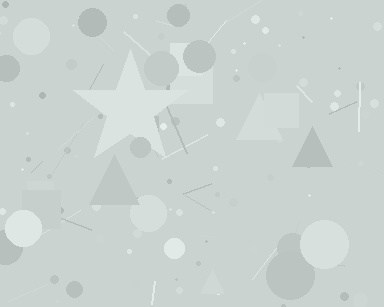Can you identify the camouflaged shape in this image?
The camouflaged shape is a star.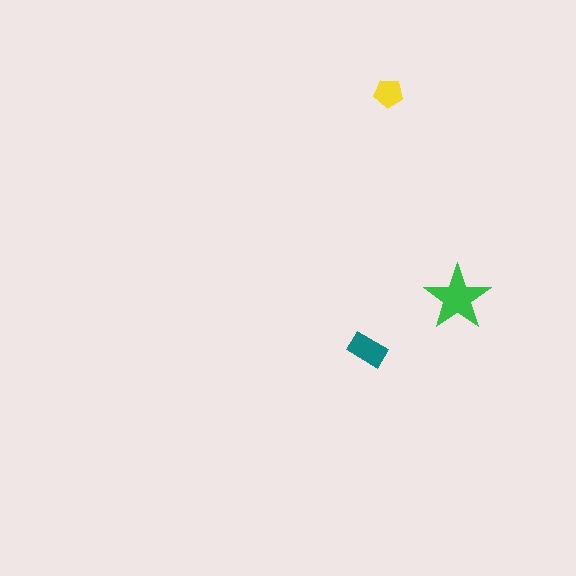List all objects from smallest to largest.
The yellow pentagon, the teal rectangle, the green star.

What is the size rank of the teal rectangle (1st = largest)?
2nd.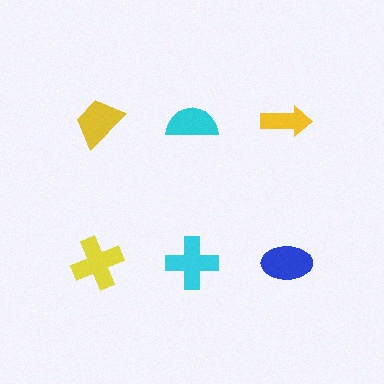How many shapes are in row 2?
3 shapes.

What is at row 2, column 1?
A yellow cross.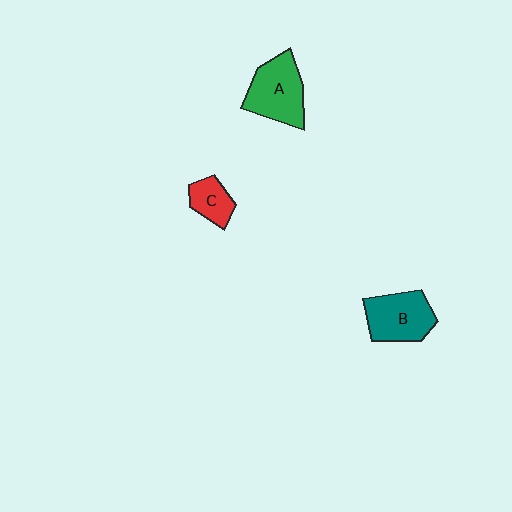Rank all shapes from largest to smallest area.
From largest to smallest: A (green), B (teal), C (red).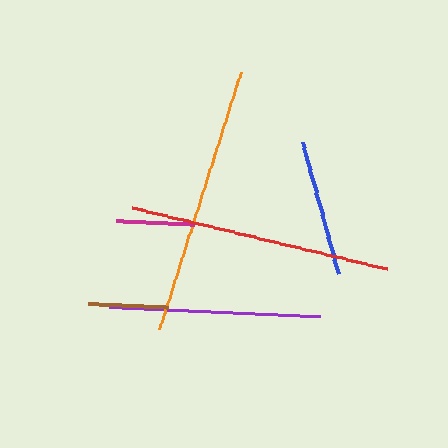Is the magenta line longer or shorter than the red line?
The red line is longer than the magenta line.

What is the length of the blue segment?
The blue segment is approximately 137 pixels long.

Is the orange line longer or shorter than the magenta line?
The orange line is longer than the magenta line.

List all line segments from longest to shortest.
From longest to shortest: orange, red, purple, blue, brown, magenta.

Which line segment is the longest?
The orange line is the longest at approximately 271 pixels.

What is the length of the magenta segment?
The magenta segment is approximately 77 pixels long.